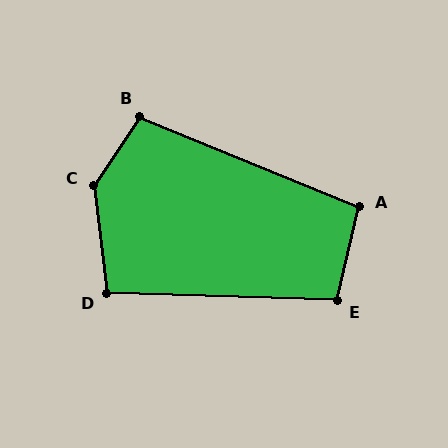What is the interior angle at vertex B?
Approximately 102 degrees (obtuse).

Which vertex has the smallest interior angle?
D, at approximately 99 degrees.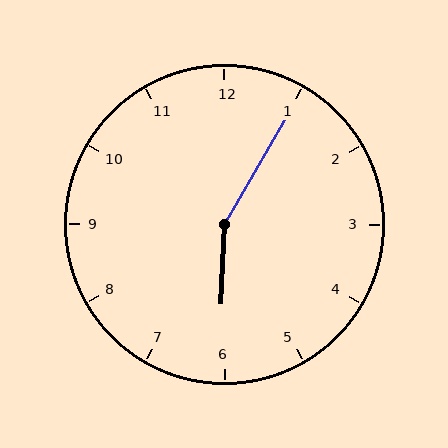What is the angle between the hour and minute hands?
Approximately 152 degrees.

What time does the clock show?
6:05.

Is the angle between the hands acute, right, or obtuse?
It is obtuse.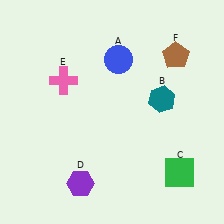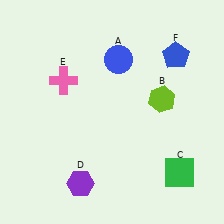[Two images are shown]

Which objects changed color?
B changed from teal to lime. F changed from brown to blue.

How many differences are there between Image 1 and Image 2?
There are 2 differences between the two images.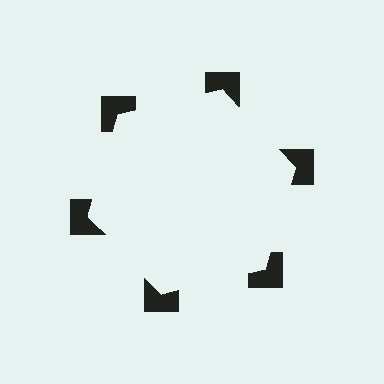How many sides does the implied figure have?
6 sides.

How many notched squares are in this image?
There are 6 — one at each vertex of the illusory hexagon.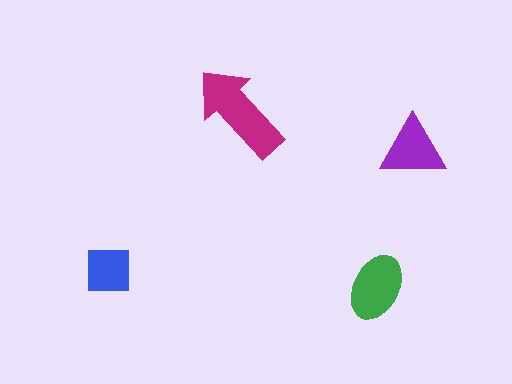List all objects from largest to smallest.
The magenta arrow, the green ellipse, the purple triangle, the blue square.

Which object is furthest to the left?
The blue square is leftmost.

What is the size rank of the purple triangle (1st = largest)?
3rd.